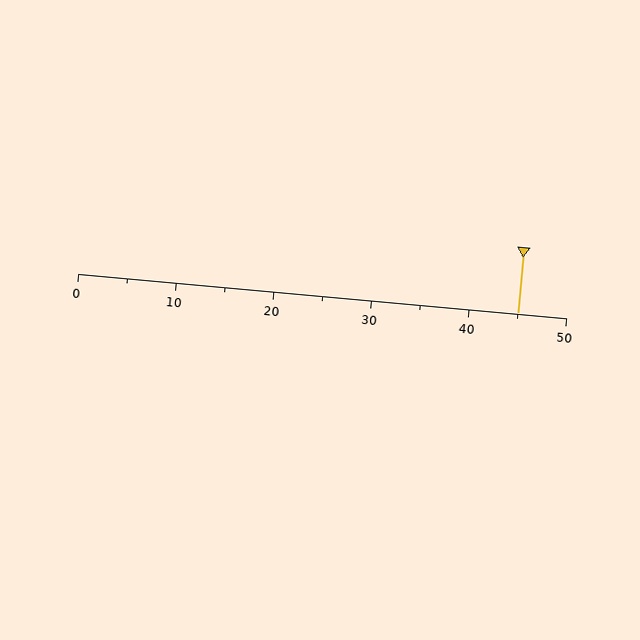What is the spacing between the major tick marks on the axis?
The major ticks are spaced 10 apart.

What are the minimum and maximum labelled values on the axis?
The axis runs from 0 to 50.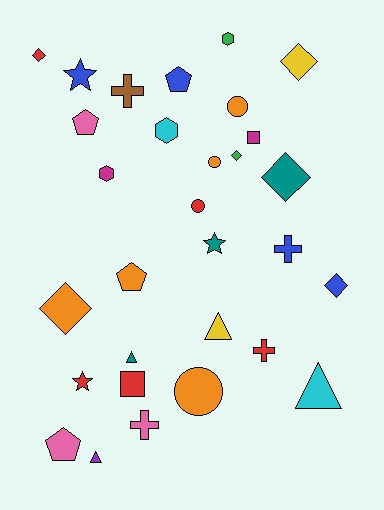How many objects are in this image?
There are 30 objects.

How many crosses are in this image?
There are 4 crosses.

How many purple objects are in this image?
There is 1 purple object.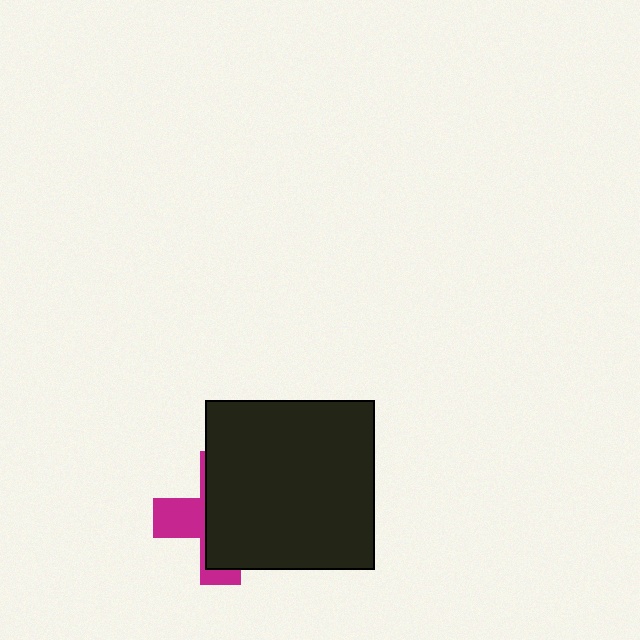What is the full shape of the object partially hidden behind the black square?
The partially hidden object is a magenta cross.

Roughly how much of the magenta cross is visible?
A small part of it is visible (roughly 35%).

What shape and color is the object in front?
The object in front is a black square.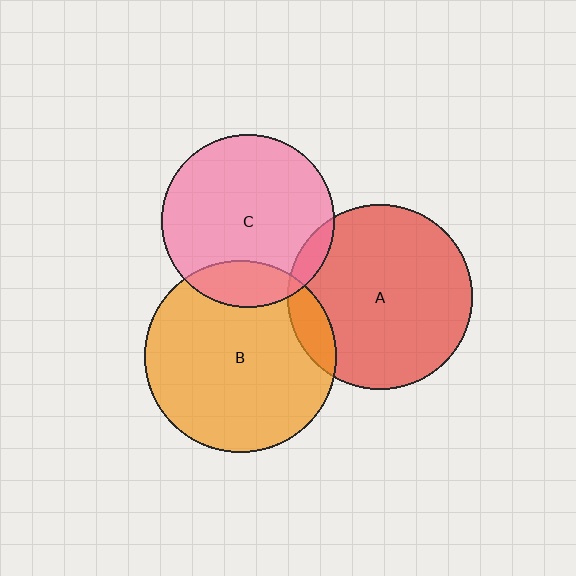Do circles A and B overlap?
Yes.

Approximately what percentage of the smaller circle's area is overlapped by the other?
Approximately 10%.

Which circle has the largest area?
Circle B (orange).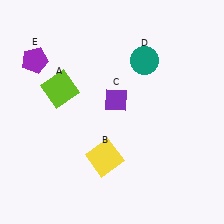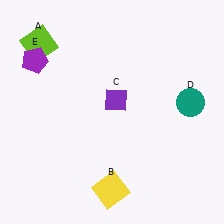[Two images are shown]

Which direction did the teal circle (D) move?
The teal circle (D) moved right.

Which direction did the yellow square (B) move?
The yellow square (B) moved down.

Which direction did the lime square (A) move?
The lime square (A) moved up.